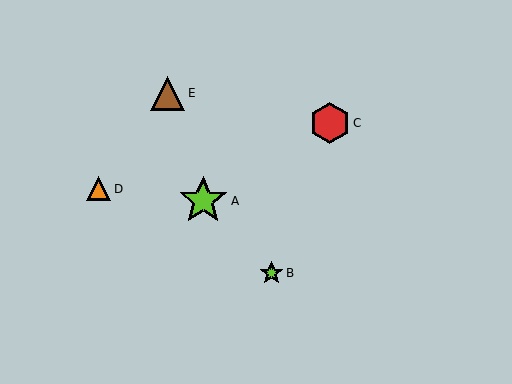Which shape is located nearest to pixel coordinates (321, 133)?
The red hexagon (labeled C) at (330, 123) is nearest to that location.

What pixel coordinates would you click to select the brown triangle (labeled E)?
Click at (168, 93) to select the brown triangle E.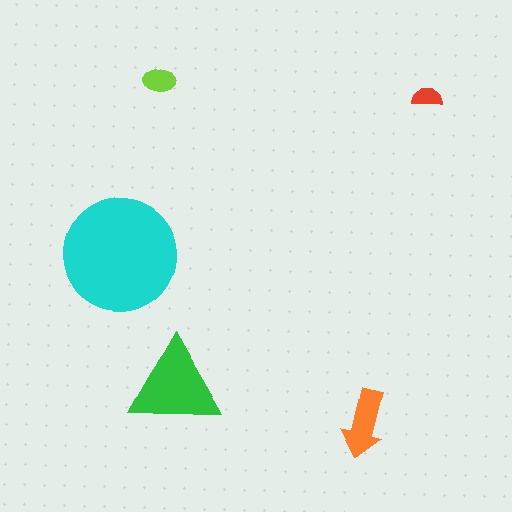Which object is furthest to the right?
The red semicircle is rightmost.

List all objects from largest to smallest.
The cyan circle, the green triangle, the orange arrow, the lime ellipse, the red semicircle.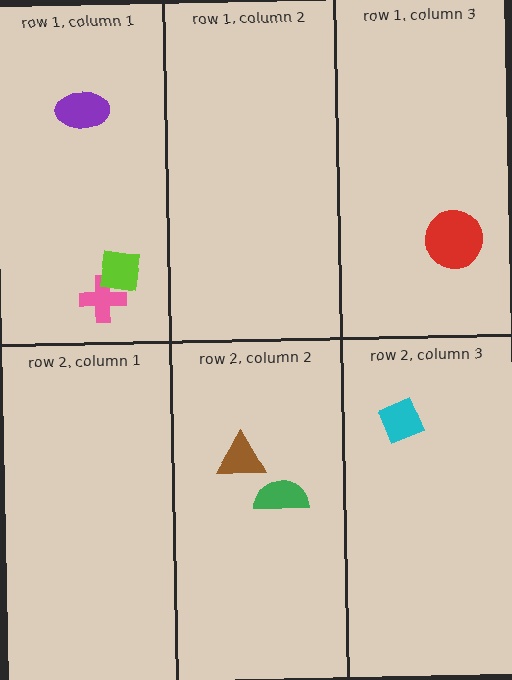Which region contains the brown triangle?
The row 2, column 2 region.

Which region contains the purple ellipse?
The row 1, column 1 region.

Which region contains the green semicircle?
The row 2, column 2 region.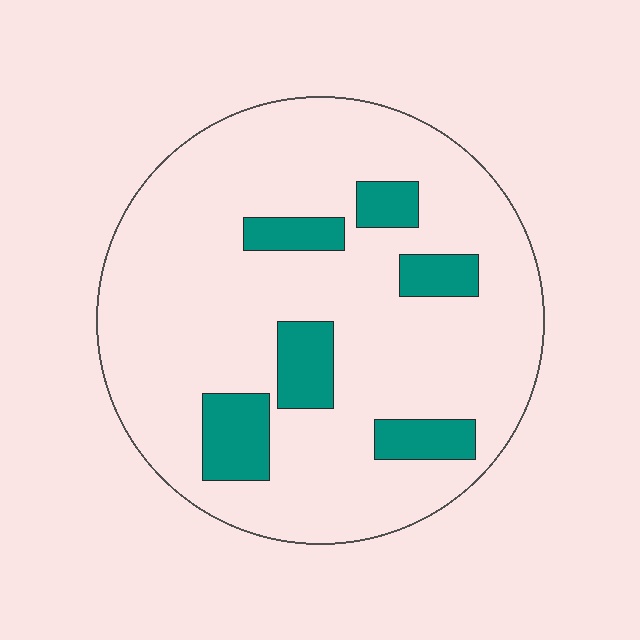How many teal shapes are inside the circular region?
6.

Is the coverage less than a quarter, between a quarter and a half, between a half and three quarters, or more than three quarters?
Less than a quarter.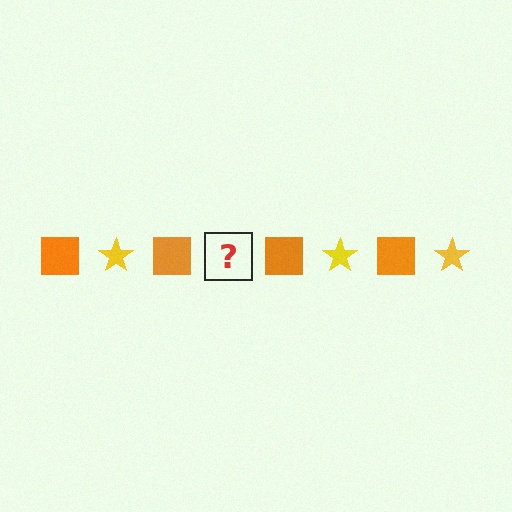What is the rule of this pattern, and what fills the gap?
The rule is that the pattern alternates between orange square and yellow star. The gap should be filled with a yellow star.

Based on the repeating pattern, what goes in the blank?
The blank should be a yellow star.